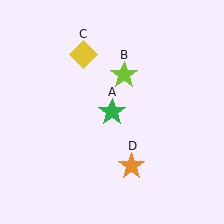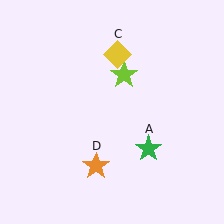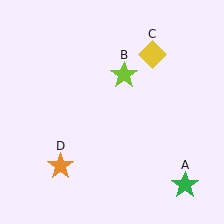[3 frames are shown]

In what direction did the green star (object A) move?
The green star (object A) moved down and to the right.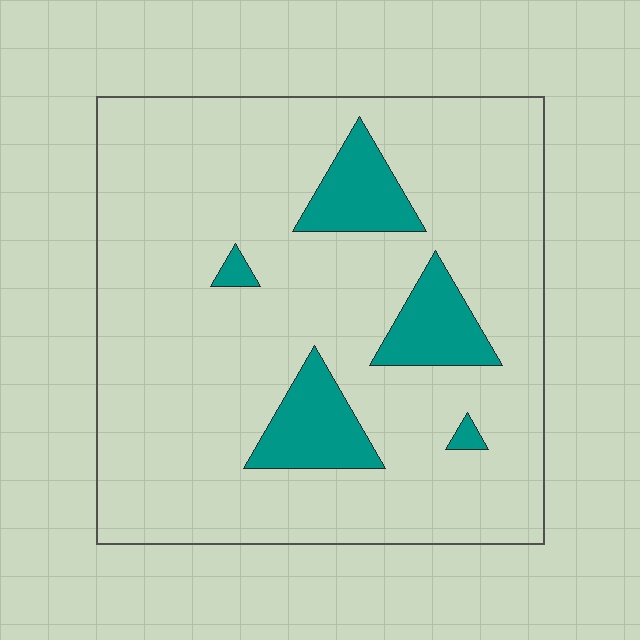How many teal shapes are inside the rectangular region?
5.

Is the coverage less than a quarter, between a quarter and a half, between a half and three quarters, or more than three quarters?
Less than a quarter.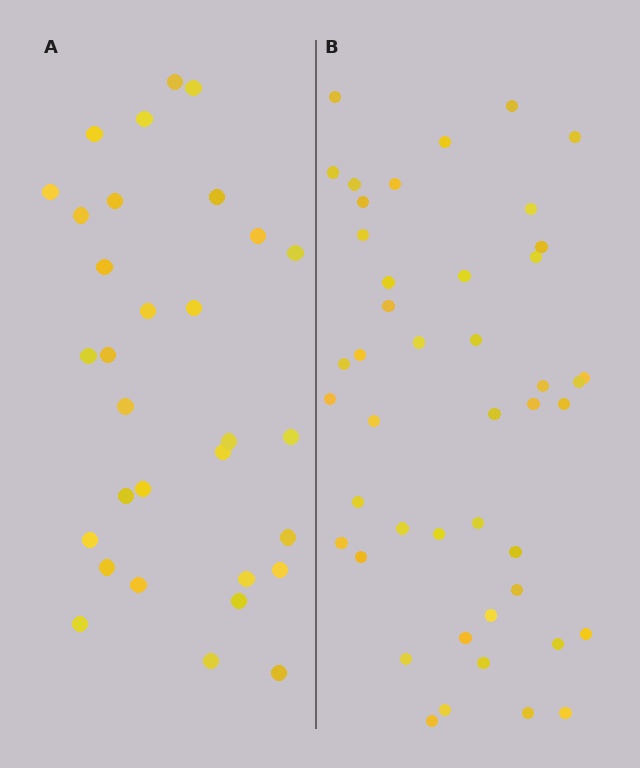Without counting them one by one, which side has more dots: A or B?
Region B (the right region) has more dots.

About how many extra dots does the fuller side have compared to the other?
Region B has approximately 15 more dots than region A.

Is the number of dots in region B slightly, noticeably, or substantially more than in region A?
Region B has substantially more. The ratio is roughly 1.5 to 1.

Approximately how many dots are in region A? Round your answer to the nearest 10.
About 30 dots. (The exact count is 31, which rounds to 30.)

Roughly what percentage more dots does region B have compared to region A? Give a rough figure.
About 45% more.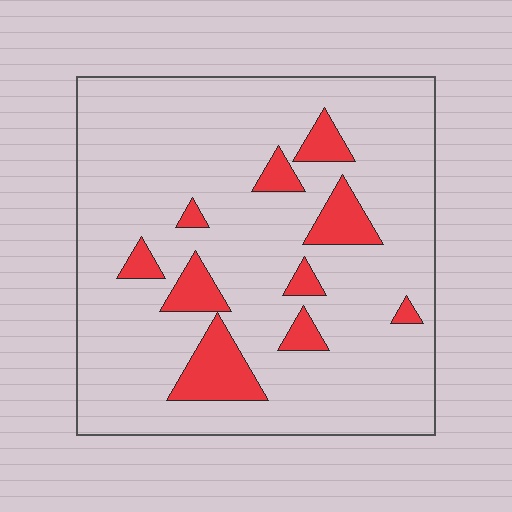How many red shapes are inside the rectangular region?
10.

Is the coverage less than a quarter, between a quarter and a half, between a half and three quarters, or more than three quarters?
Less than a quarter.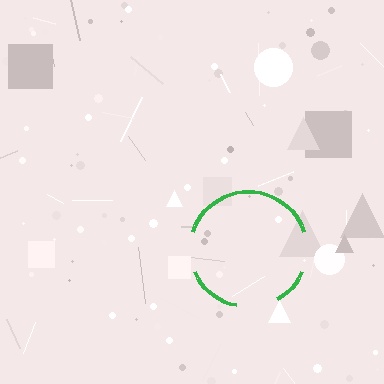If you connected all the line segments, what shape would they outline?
They would outline a circle.